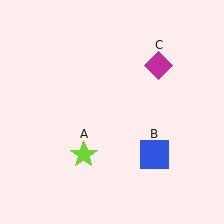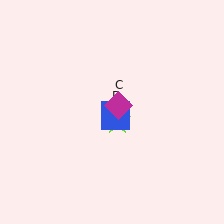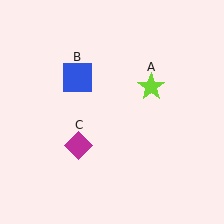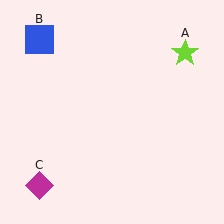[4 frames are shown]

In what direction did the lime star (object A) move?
The lime star (object A) moved up and to the right.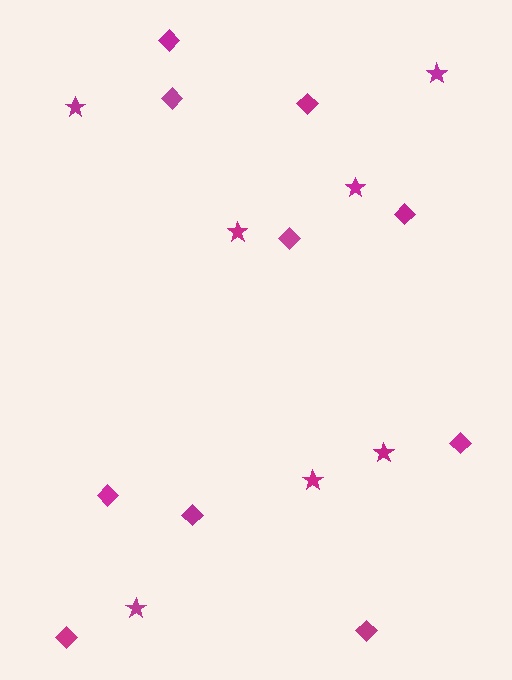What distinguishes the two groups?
There are 2 groups: one group of diamonds (10) and one group of stars (7).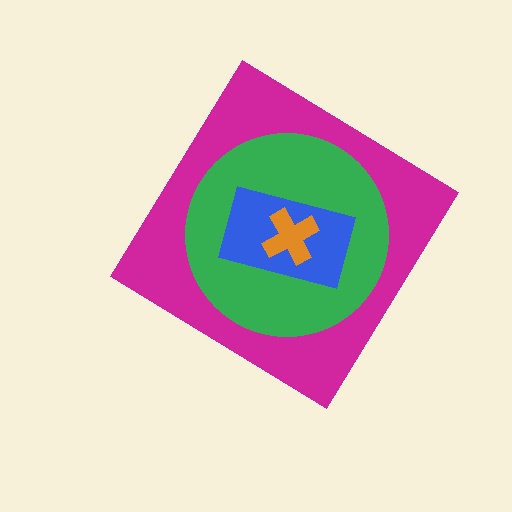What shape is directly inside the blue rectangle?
The orange cross.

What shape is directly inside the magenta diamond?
The green circle.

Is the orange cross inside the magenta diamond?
Yes.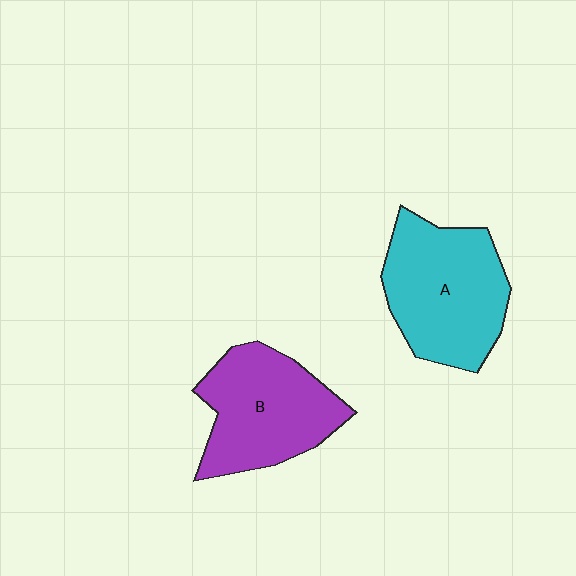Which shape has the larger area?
Shape A (cyan).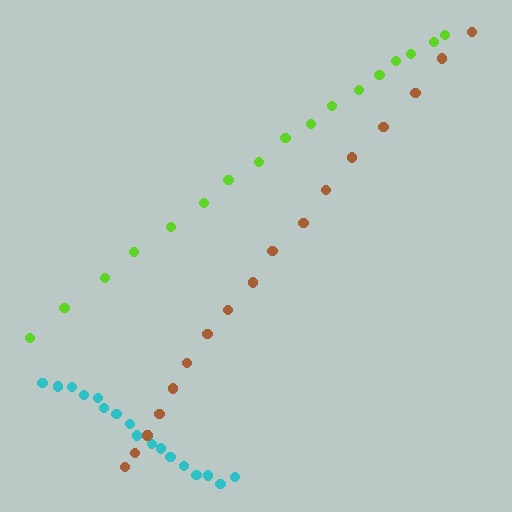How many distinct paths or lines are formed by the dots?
There are 3 distinct paths.